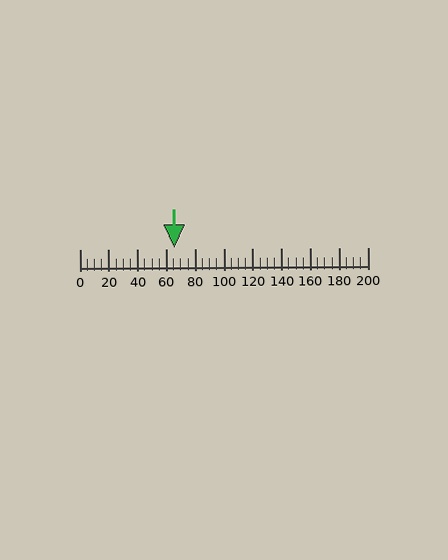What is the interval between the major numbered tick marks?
The major tick marks are spaced 20 units apart.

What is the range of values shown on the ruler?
The ruler shows values from 0 to 200.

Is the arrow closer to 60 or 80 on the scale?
The arrow is closer to 60.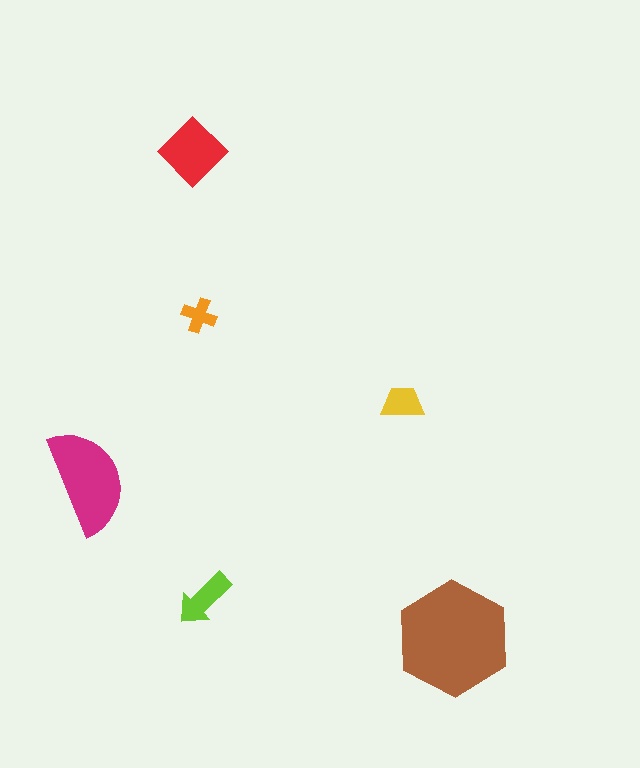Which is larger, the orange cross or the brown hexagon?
The brown hexagon.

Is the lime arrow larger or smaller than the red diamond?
Smaller.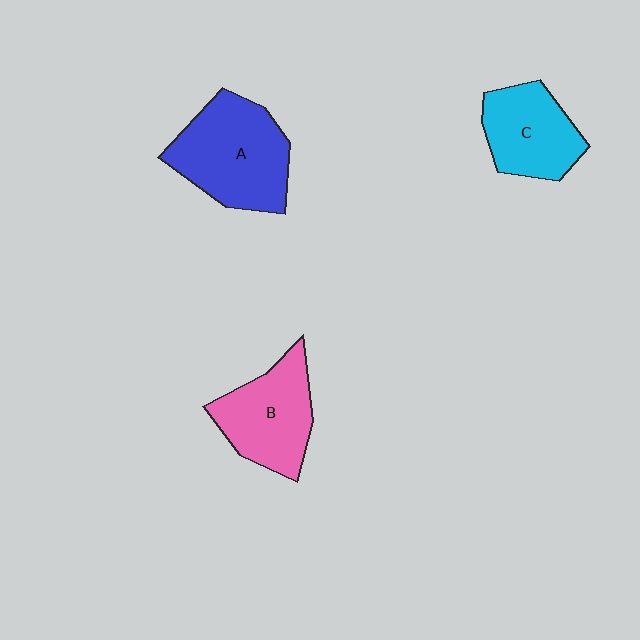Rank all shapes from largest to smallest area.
From largest to smallest: A (blue), B (pink), C (cyan).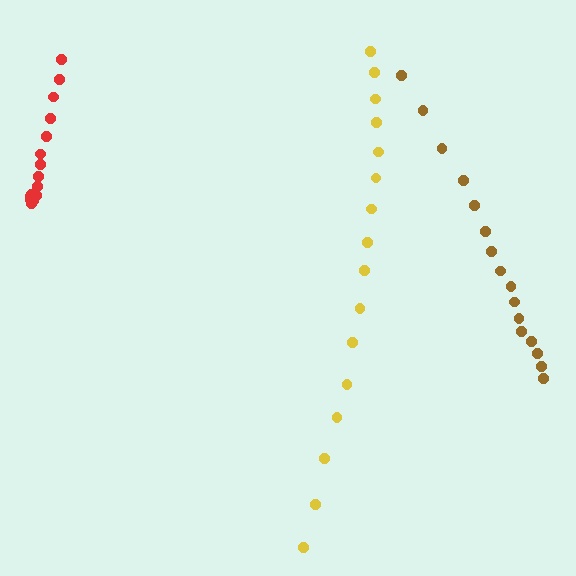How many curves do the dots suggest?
There are 3 distinct paths.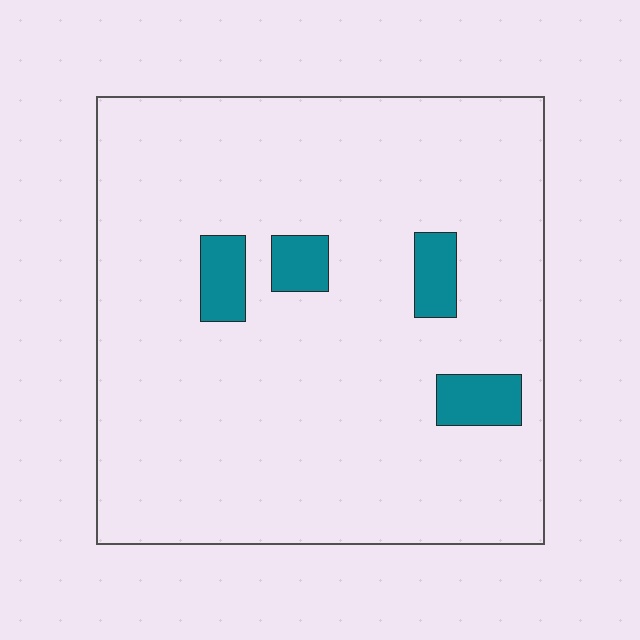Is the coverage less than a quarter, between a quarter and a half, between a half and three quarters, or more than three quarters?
Less than a quarter.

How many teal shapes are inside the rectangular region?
4.